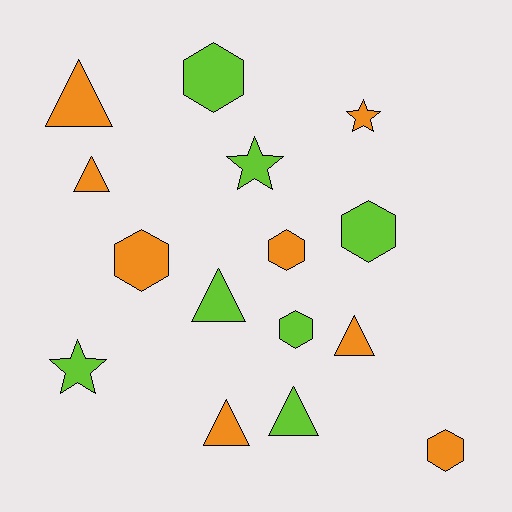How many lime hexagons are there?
There are 3 lime hexagons.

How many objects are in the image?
There are 15 objects.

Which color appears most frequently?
Orange, with 8 objects.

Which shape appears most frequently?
Hexagon, with 6 objects.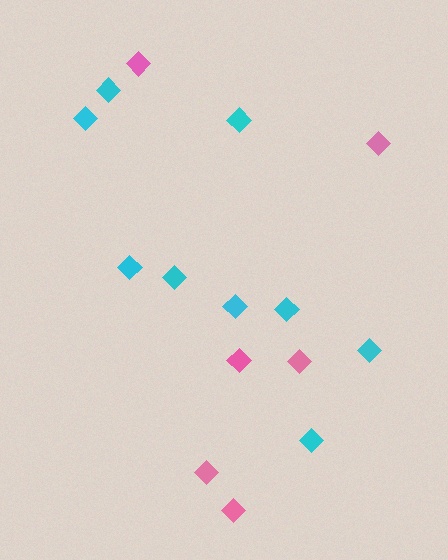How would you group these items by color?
There are 2 groups: one group of cyan diamonds (9) and one group of pink diamonds (6).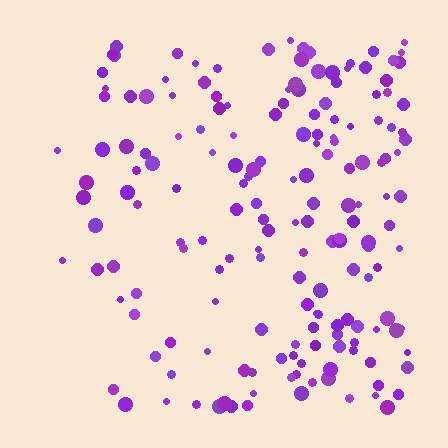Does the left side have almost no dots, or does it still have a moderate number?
Still a moderate number, just noticeably fewer than the right.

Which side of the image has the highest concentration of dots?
The right.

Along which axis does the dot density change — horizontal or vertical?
Horizontal.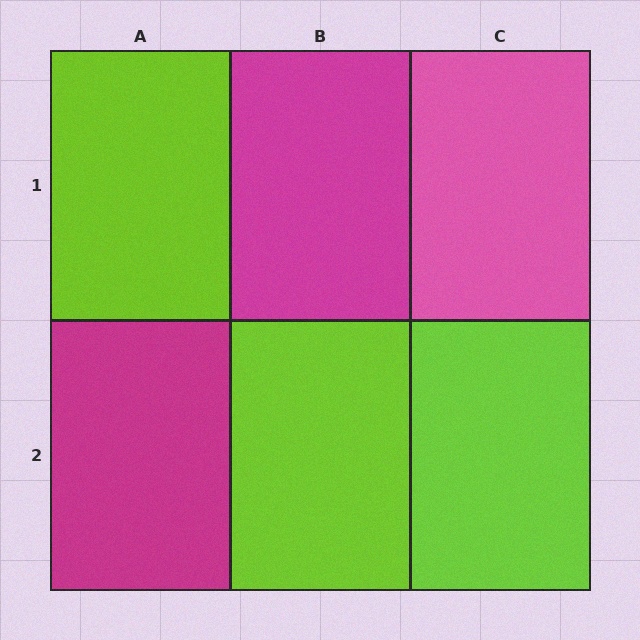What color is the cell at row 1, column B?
Magenta.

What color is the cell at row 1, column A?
Lime.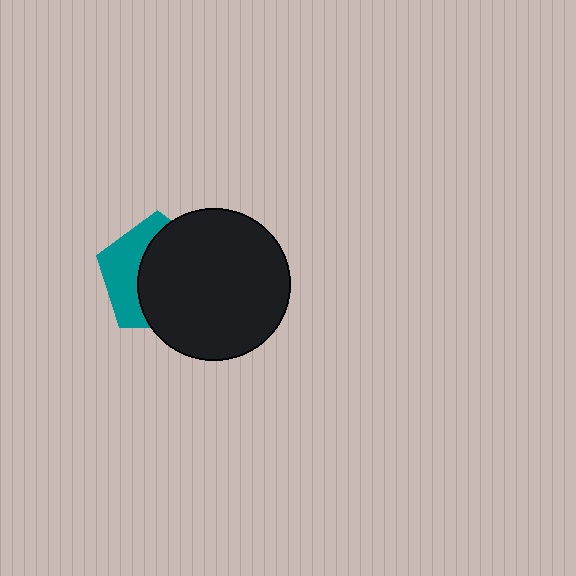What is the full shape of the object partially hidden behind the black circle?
The partially hidden object is a teal pentagon.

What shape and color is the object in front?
The object in front is a black circle.